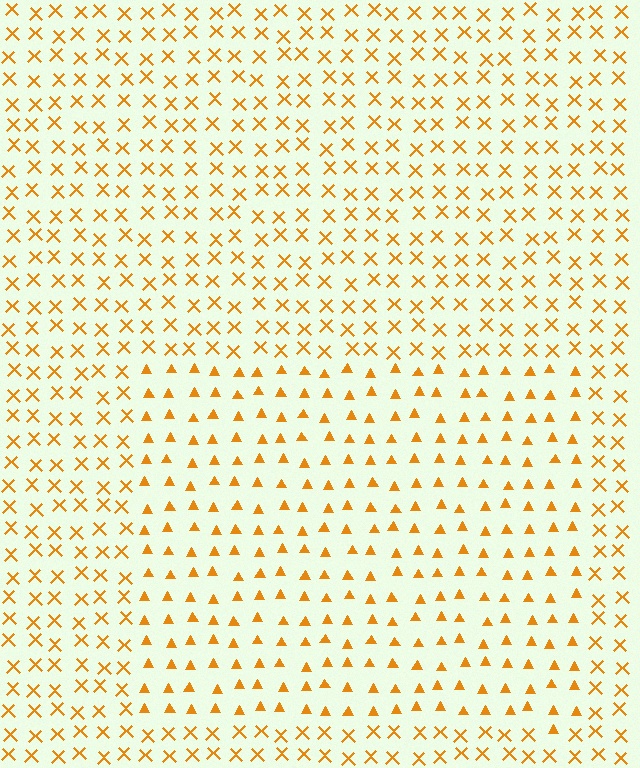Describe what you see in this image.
The image is filled with small orange elements arranged in a uniform grid. A rectangle-shaped region contains triangles, while the surrounding area contains X marks. The boundary is defined purely by the change in element shape.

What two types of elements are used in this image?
The image uses triangles inside the rectangle region and X marks outside it.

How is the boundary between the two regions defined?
The boundary is defined by a change in element shape: triangles inside vs. X marks outside. All elements share the same color and spacing.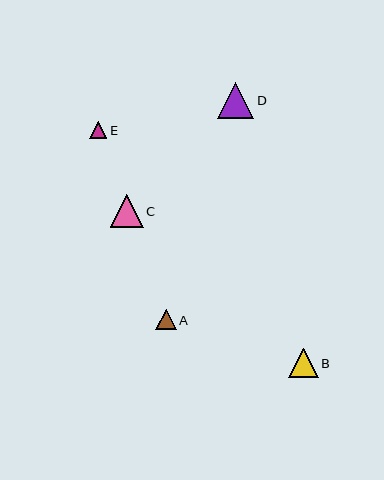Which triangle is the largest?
Triangle D is the largest with a size of approximately 36 pixels.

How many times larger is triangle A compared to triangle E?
Triangle A is approximately 1.2 times the size of triangle E.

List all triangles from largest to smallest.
From largest to smallest: D, C, B, A, E.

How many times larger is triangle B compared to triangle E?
Triangle B is approximately 1.7 times the size of triangle E.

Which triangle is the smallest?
Triangle E is the smallest with a size of approximately 17 pixels.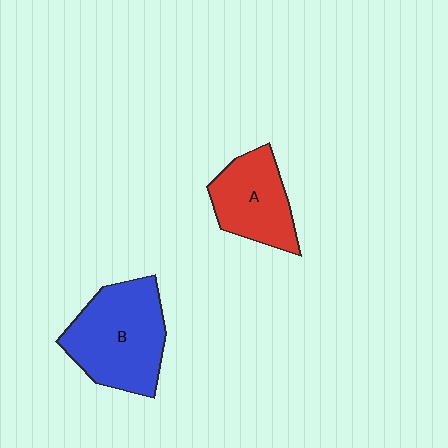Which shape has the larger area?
Shape B (blue).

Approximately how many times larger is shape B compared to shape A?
Approximately 1.4 times.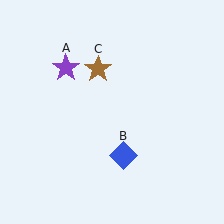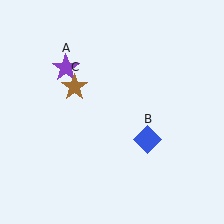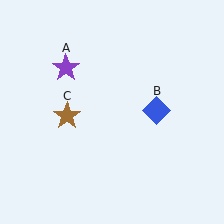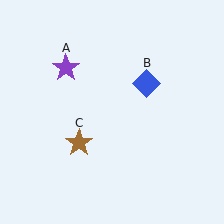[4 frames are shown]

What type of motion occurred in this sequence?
The blue diamond (object B), brown star (object C) rotated counterclockwise around the center of the scene.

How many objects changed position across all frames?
2 objects changed position: blue diamond (object B), brown star (object C).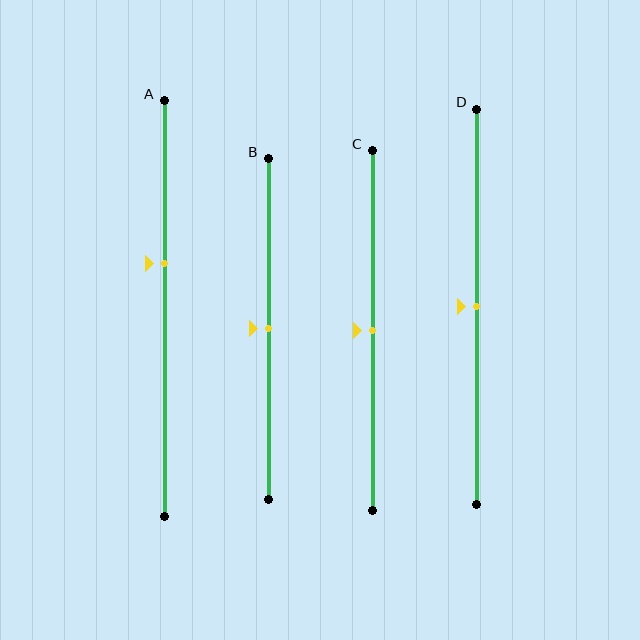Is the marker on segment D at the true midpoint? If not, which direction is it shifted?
Yes, the marker on segment D is at the true midpoint.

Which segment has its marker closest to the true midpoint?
Segment B has its marker closest to the true midpoint.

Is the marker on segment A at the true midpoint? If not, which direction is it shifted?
No, the marker on segment A is shifted upward by about 11% of the segment length.